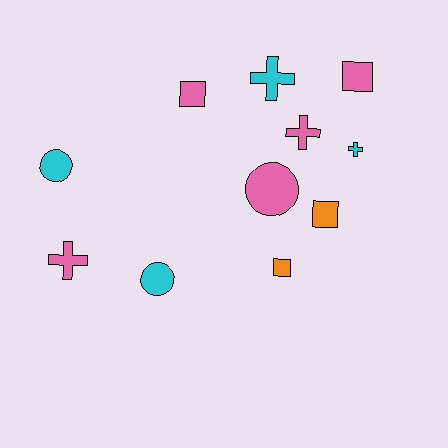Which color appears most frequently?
Pink, with 5 objects.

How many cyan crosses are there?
There are 2 cyan crosses.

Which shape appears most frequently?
Square, with 4 objects.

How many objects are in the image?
There are 11 objects.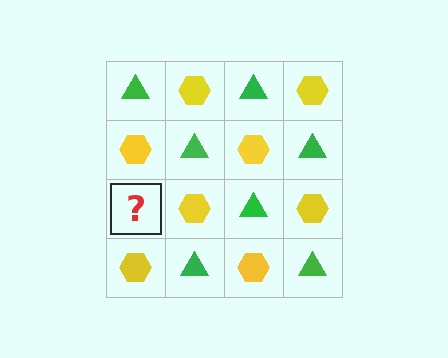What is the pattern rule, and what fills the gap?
The rule is that it alternates green triangle and yellow hexagon in a checkerboard pattern. The gap should be filled with a green triangle.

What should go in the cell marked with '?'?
The missing cell should contain a green triangle.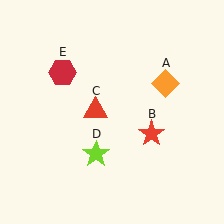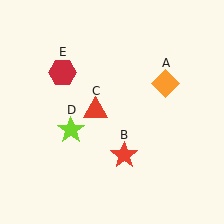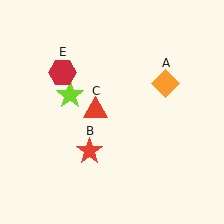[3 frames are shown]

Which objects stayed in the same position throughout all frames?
Orange diamond (object A) and red triangle (object C) and red hexagon (object E) remained stationary.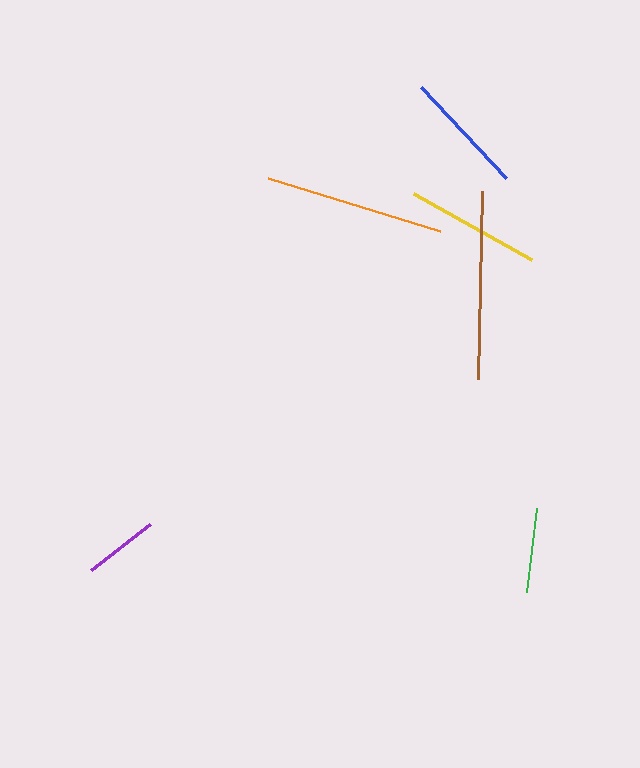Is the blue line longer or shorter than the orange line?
The orange line is longer than the blue line.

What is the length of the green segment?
The green segment is approximately 84 pixels long.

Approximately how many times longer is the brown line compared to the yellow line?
The brown line is approximately 1.4 times the length of the yellow line.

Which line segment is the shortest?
The purple line is the shortest at approximately 75 pixels.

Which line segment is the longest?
The brown line is the longest at approximately 187 pixels.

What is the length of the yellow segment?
The yellow segment is approximately 134 pixels long.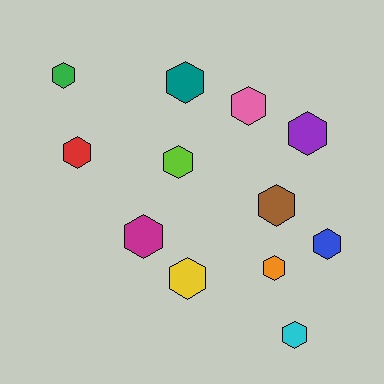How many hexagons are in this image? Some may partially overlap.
There are 12 hexagons.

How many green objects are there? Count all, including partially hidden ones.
There is 1 green object.